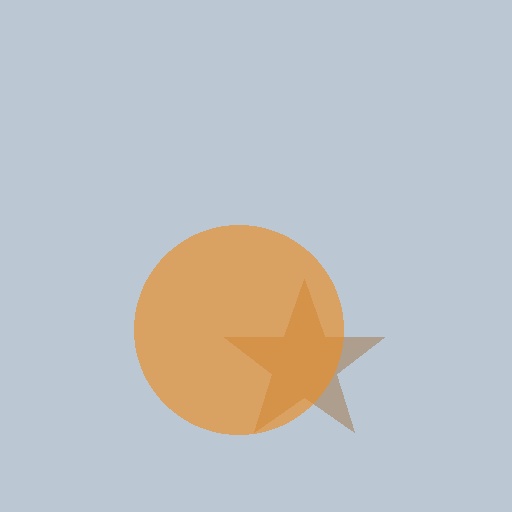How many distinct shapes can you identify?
There are 2 distinct shapes: a brown star, an orange circle.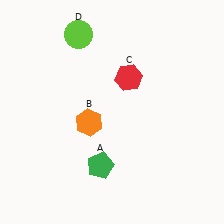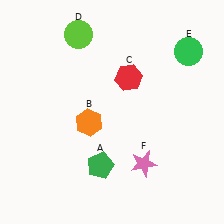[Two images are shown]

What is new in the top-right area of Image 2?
A green circle (E) was added in the top-right area of Image 2.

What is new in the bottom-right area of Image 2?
A pink star (F) was added in the bottom-right area of Image 2.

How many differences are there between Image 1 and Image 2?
There are 2 differences between the two images.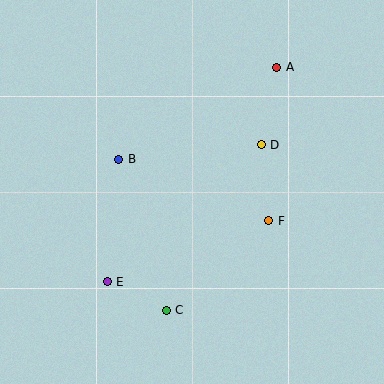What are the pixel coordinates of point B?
Point B is at (119, 159).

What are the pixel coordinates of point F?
Point F is at (269, 221).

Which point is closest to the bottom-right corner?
Point F is closest to the bottom-right corner.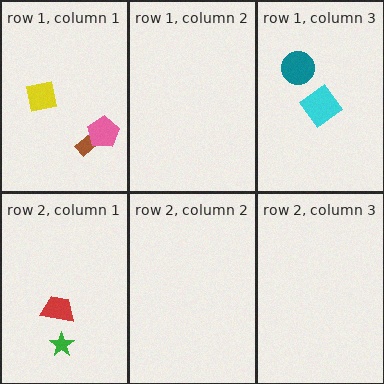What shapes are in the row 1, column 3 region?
The teal circle, the cyan diamond.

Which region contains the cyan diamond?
The row 1, column 3 region.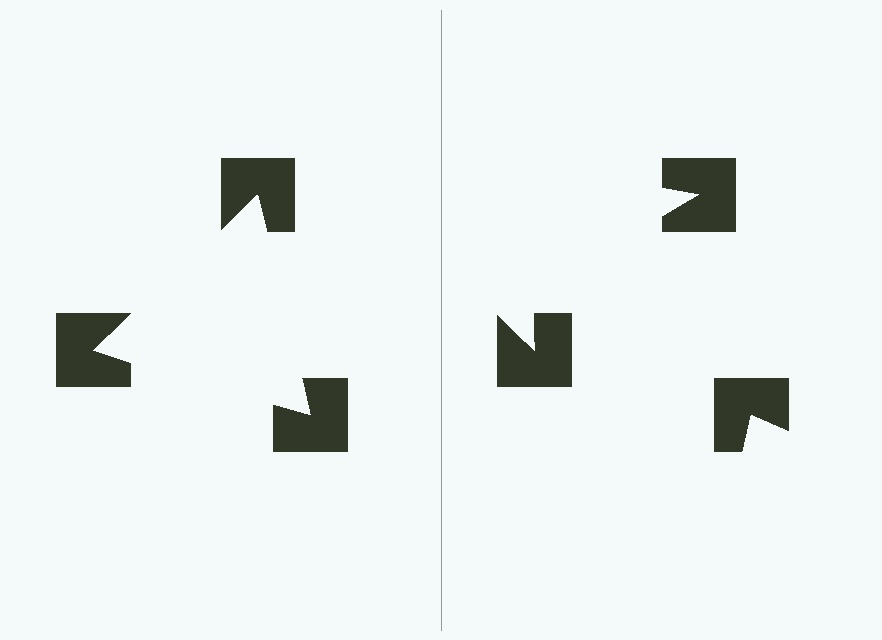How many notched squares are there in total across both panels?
6 — 3 on each side.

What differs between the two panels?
The notched squares are positioned identically on both sides; only the wedge orientations differ. On the left they align to a triangle; on the right they are misaligned.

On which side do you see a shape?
An illusory triangle appears on the left side. On the right side the wedge cuts are rotated, so no coherent shape forms.